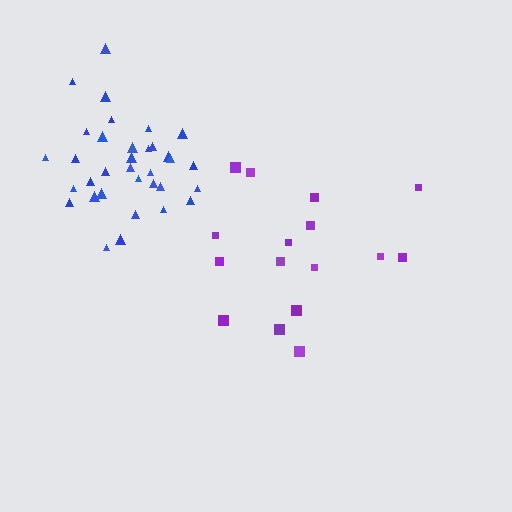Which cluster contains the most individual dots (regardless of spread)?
Blue (34).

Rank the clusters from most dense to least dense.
blue, purple.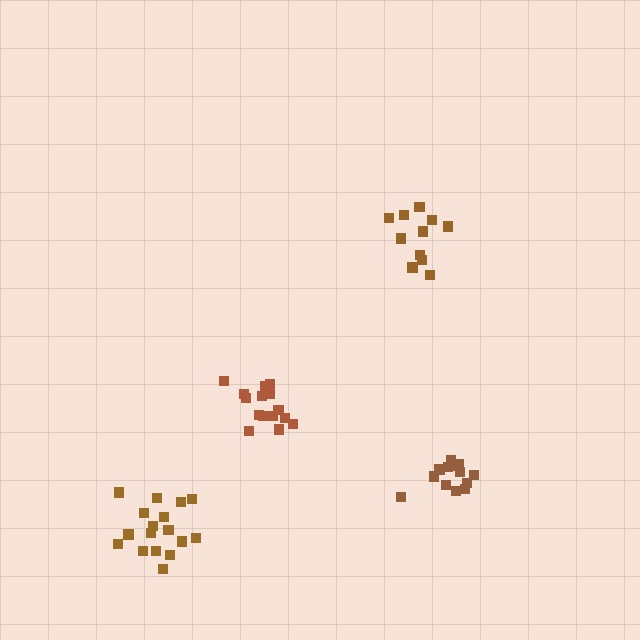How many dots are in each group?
Group 1: 15 dots, Group 2: 17 dots, Group 3: 13 dots, Group 4: 11 dots (56 total).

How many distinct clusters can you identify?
There are 4 distinct clusters.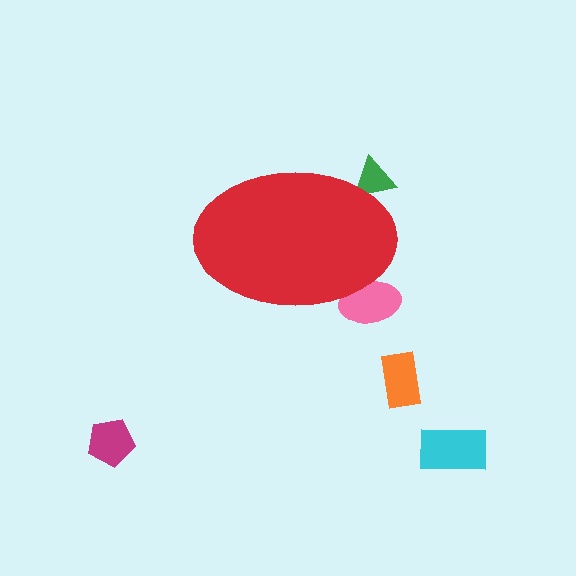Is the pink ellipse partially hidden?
Yes, the pink ellipse is partially hidden behind the red ellipse.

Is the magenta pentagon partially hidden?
No, the magenta pentagon is fully visible.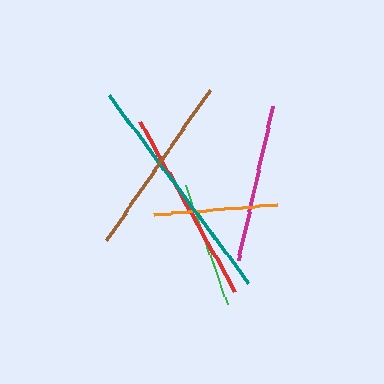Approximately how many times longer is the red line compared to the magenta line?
The red line is approximately 1.2 times the length of the magenta line.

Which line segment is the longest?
The teal line is the longest at approximately 234 pixels.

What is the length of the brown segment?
The brown segment is approximately 182 pixels long.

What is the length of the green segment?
The green segment is approximately 126 pixels long.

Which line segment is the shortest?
The orange line is the shortest at approximately 125 pixels.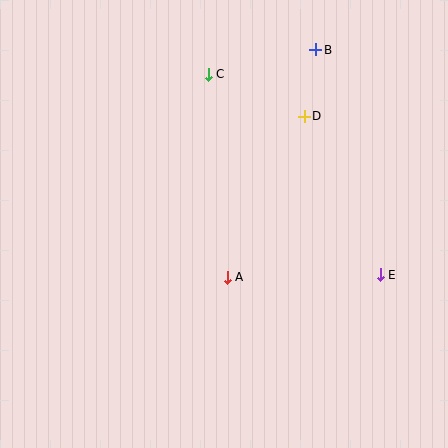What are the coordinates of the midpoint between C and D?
The midpoint between C and D is at (256, 95).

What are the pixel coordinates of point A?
Point A is at (227, 277).